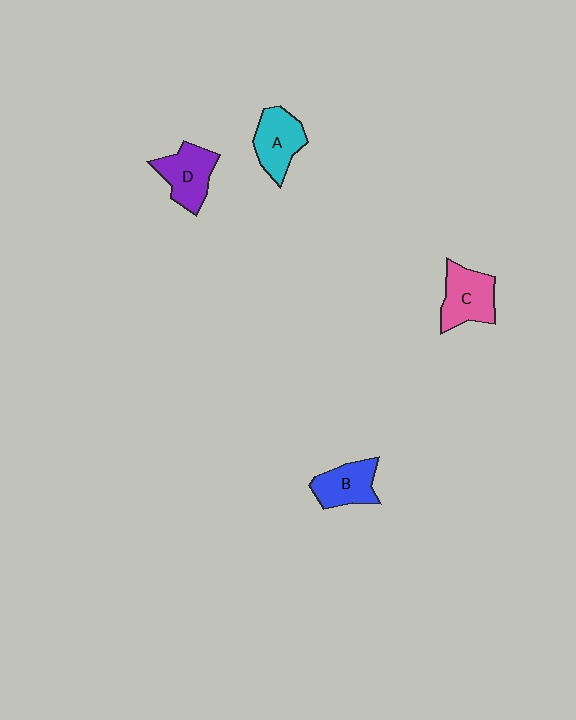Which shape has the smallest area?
Shape B (blue).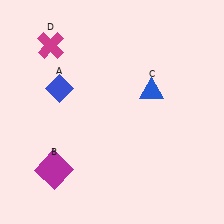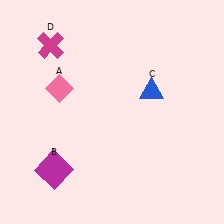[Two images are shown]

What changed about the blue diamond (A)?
In Image 1, A is blue. In Image 2, it changed to pink.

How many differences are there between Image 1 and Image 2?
There is 1 difference between the two images.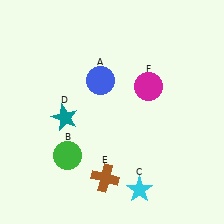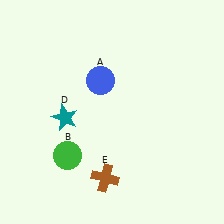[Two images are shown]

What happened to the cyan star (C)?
The cyan star (C) was removed in Image 2. It was in the bottom-right area of Image 1.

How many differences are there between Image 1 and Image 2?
There are 2 differences between the two images.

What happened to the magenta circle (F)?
The magenta circle (F) was removed in Image 2. It was in the top-right area of Image 1.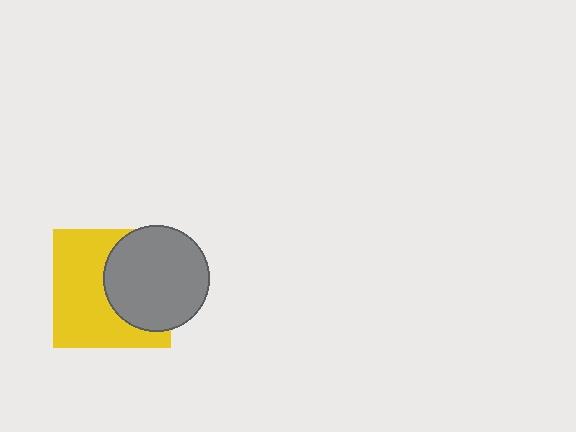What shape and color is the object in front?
The object in front is a gray circle.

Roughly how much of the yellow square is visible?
About half of it is visible (roughly 57%).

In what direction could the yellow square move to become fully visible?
The yellow square could move left. That would shift it out from behind the gray circle entirely.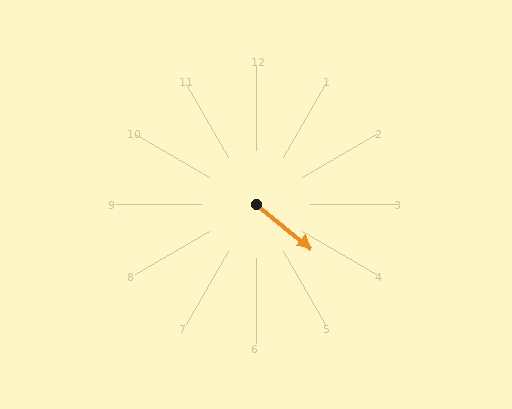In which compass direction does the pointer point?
Southeast.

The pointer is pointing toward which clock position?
Roughly 4 o'clock.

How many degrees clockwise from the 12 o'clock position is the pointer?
Approximately 129 degrees.